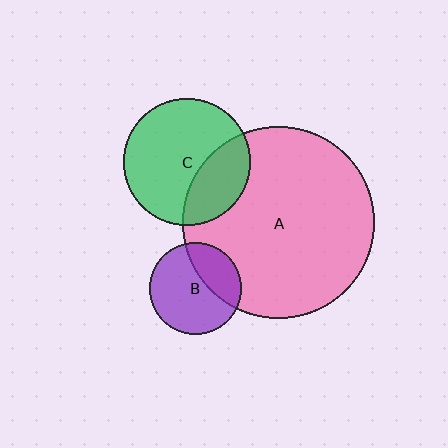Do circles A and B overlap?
Yes.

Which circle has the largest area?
Circle A (pink).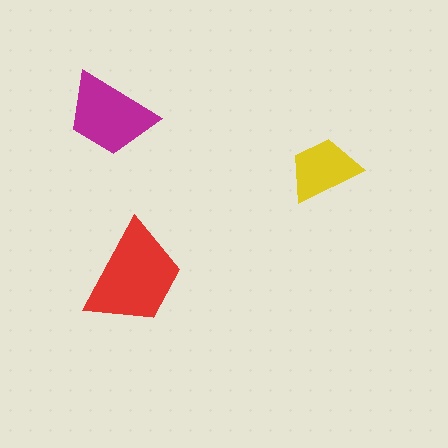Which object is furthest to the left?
The magenta trapezoid is leftmost.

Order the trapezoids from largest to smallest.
the red one, the magenta one, the yellow one.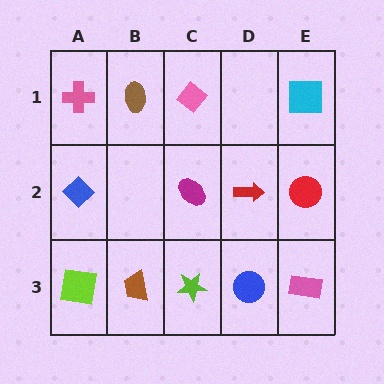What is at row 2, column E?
A red circle.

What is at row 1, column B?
A brown ellipse.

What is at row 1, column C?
A pink diamond.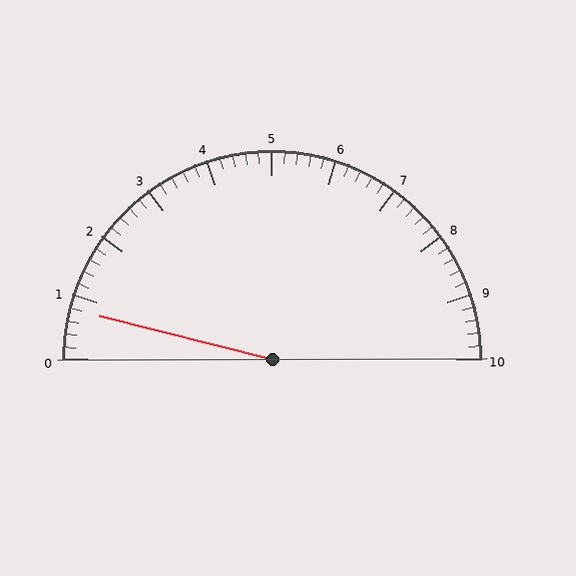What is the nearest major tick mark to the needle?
The nearest major tick mark is 1.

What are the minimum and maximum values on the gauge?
The gauge ranges from 0 to 10.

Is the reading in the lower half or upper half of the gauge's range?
The reading is in the lower half of the range (0 to 10).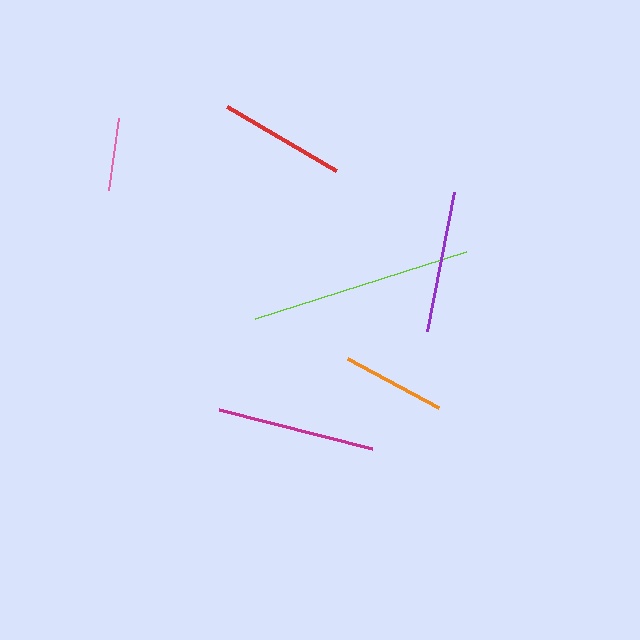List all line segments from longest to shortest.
From longest to shortest: lime, magenta, purple, red, orange, pink.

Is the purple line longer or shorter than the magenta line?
The magenta line is longer than the purple line.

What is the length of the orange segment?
The orange segment is approximately 103 pixels long.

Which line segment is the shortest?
The pink line is the shortest at approximately 73 pixels.